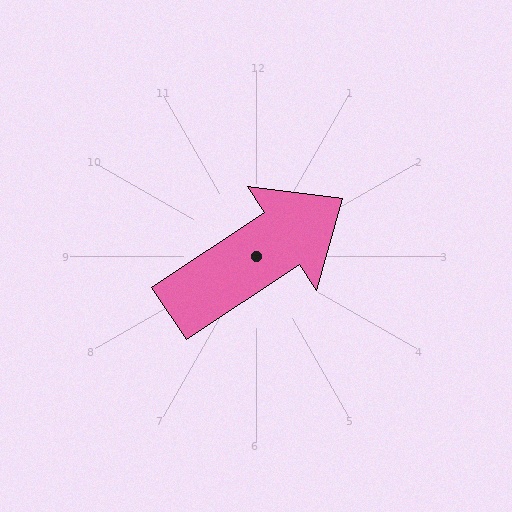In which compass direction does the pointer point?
Northeast.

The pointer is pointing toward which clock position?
Roughly 2 o'clock.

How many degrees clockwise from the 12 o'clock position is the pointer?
Approximately 57 degrees.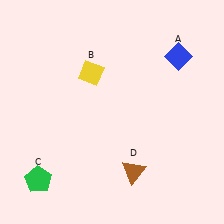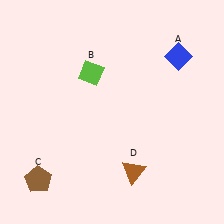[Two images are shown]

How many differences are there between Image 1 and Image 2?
There are 2 differences between the two images.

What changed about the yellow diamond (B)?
In Image 1, B is yellow. In Image 2, it changed to lime.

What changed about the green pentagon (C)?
In Image 1, C is green. In Image 2, it changed to brown.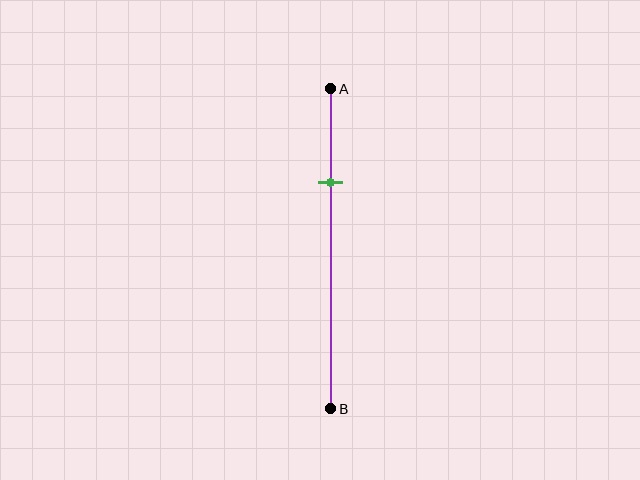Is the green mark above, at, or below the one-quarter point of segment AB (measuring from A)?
The green mark is below the one-quarter point of segment AB.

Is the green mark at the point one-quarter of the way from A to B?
No, the mark is at about 30% from A, not at the 25% one-quarter point.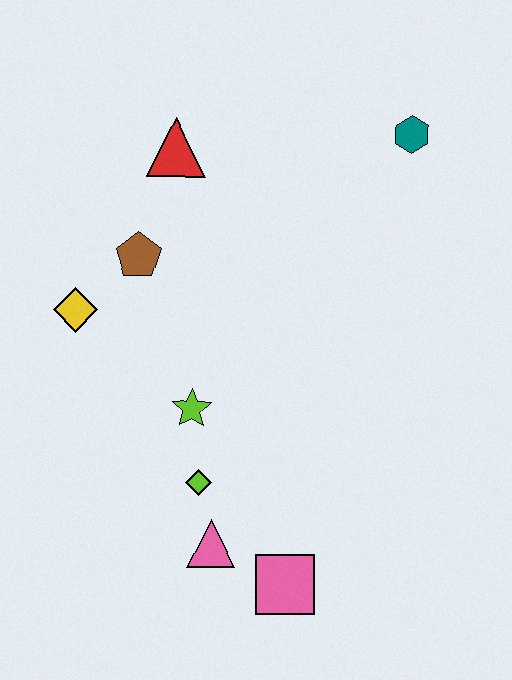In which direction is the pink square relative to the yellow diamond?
The pink square is below the yellow diamond.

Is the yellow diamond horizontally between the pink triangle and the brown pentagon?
No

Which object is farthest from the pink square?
The teal hexagon is farthest from the pink square.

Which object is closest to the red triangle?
The brown pentagon is closest to the red triangle.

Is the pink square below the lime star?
Yes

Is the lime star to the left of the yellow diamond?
No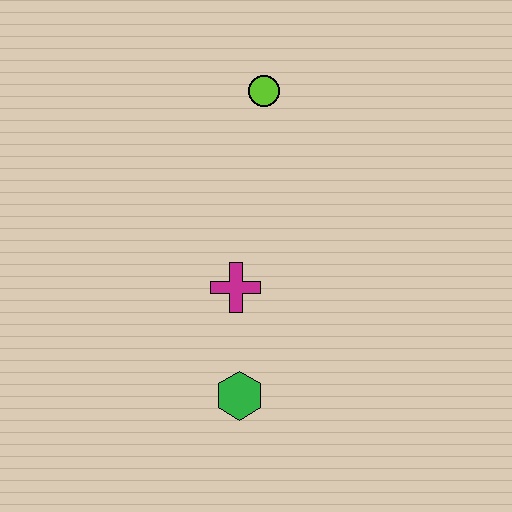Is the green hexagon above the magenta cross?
No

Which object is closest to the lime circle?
The magenta cross is closest to the lime circle.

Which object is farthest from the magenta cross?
The lime circle is farthest from the magenta cross.